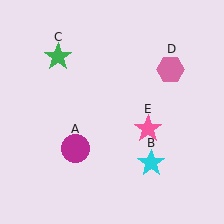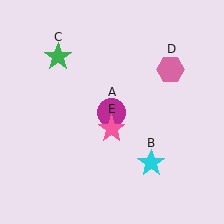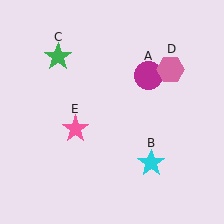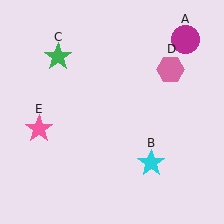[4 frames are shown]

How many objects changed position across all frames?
2 objects changed position: magenta circle (object A), pink star (object E).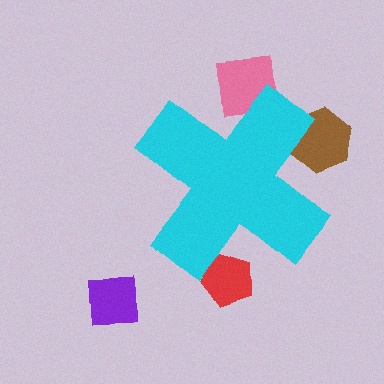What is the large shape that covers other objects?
A cyan cross.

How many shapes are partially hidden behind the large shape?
3 shapes are partially hidden.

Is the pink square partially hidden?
Yes, the pink square is partially hidden behind the cyan cross.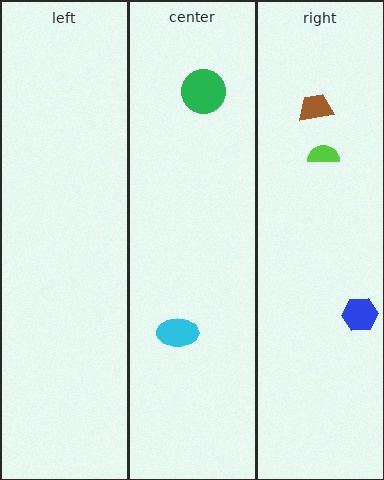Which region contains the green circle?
The center region.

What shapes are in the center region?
The green circle, the cyan ellipse.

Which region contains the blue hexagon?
The right region.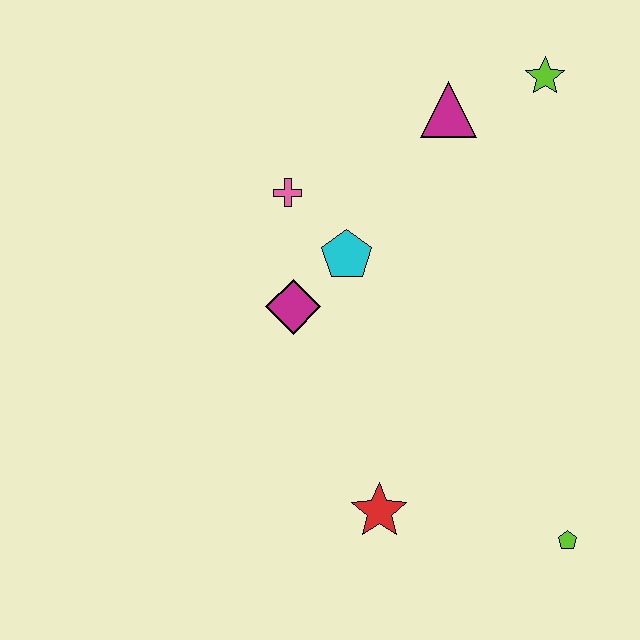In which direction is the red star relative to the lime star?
The red star is below the lime star.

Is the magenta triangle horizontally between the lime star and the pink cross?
Yes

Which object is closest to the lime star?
The magenta triangle is closest to the lime star.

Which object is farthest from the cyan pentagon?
The lime pentagon is farthest from the cyan pentagon.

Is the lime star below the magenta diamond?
No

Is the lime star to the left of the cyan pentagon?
No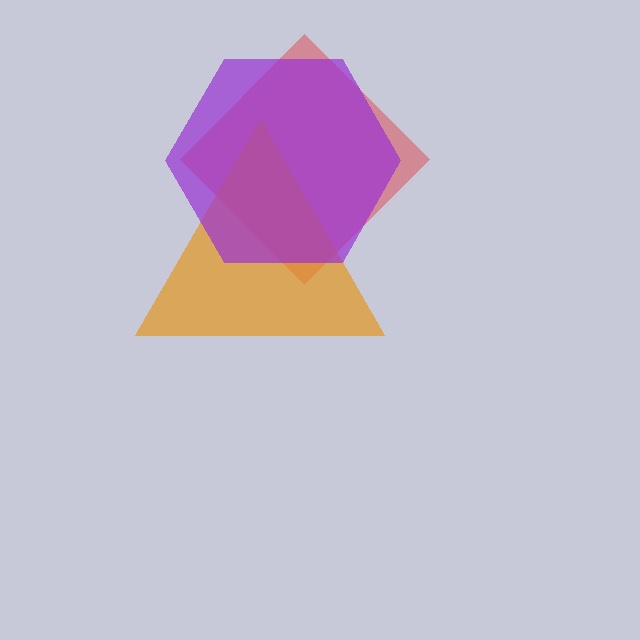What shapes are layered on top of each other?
The layered shapes are: a red diamond, an orange triangle, a purple hexagon.